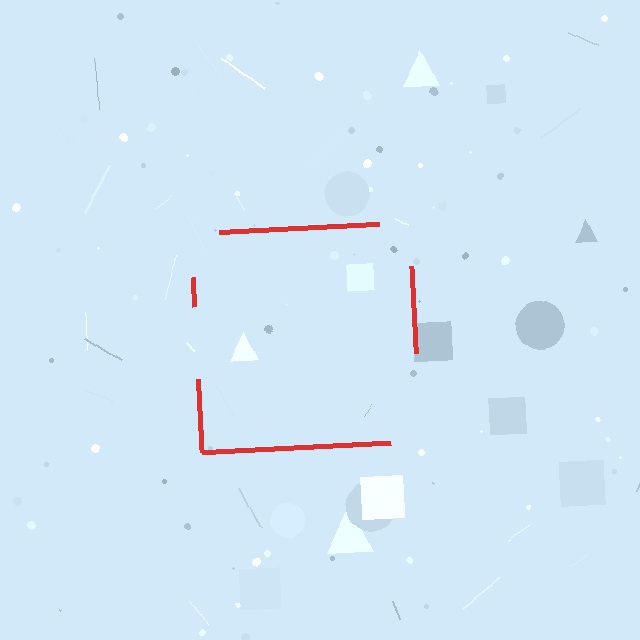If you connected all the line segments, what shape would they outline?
They would outline a square.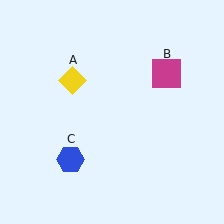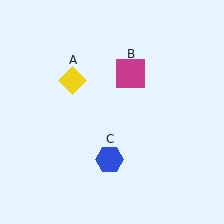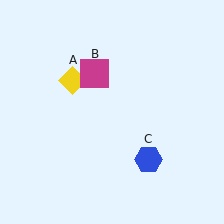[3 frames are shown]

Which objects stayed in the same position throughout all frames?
Yellow diamond (object A) remained stationary.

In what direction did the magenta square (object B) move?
The magenta square (object B) moved left.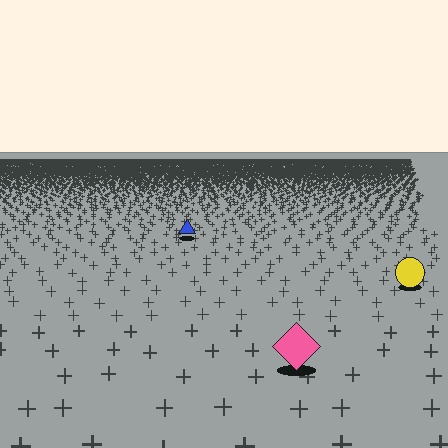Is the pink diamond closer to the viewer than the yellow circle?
Yes. The pink diamond is closer — you can tell from the texture gradient: the ground texture is coarser near it.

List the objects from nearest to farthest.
From nearest to farthest: the pink diamond, the yellow circle, the blue triangle.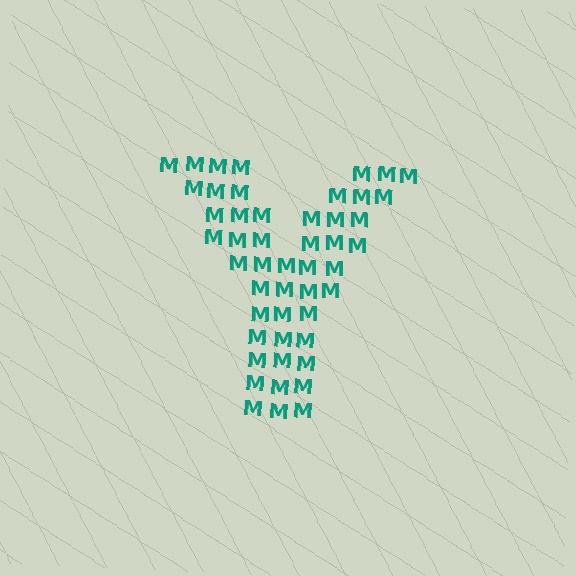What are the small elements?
The small elements are letter M's.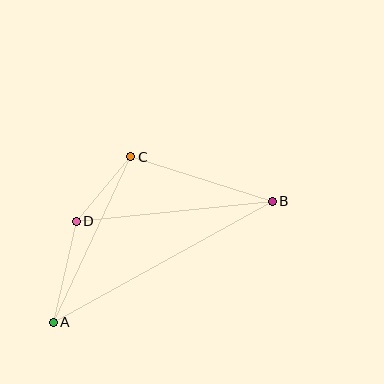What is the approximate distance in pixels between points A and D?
The distance between A and D is approximately 104 pixels.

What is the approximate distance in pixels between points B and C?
The distance between B and C is approximately 149 pixels.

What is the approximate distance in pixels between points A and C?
The distance between A and C is approximately 183 pixels.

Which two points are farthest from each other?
Points A and B are farthest from each other.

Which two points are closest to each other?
Points C and D are closest to each other.